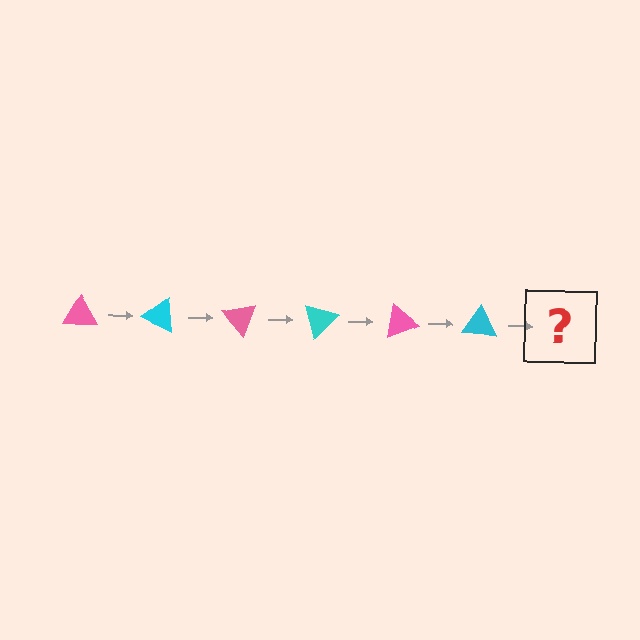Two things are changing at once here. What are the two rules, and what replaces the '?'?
The two rules are that it rotates 25 degrees each step and the color cycles through pink and cyan. The '?' should be a pink triangle, rotated 150 degrees from the start.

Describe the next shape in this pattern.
It should be a pink triangle, rotated 150 degrees from the start.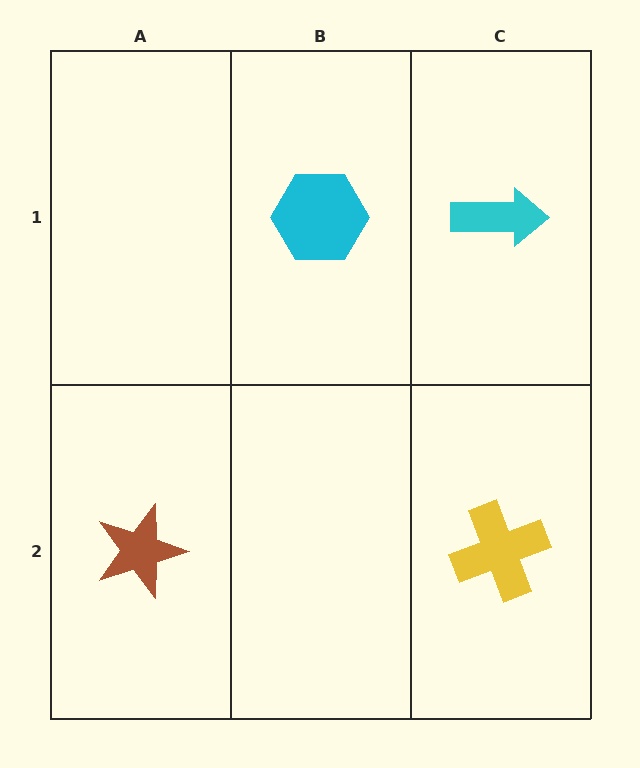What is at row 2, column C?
A yellow cross.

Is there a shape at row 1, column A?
No, that cell is empty.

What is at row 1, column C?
A cyan arrow.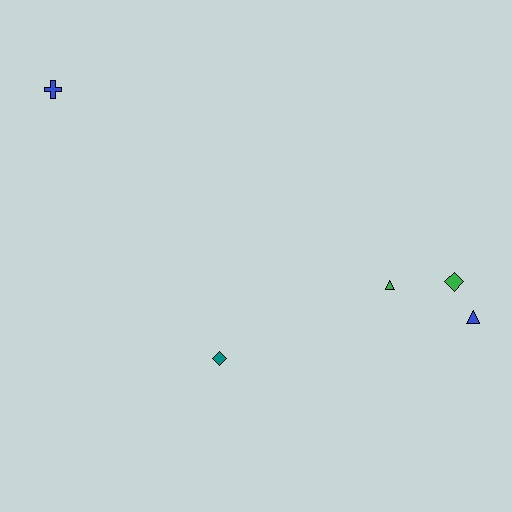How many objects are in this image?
There are 5 objects.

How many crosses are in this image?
There is 1 cross.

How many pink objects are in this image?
There are no pink objects.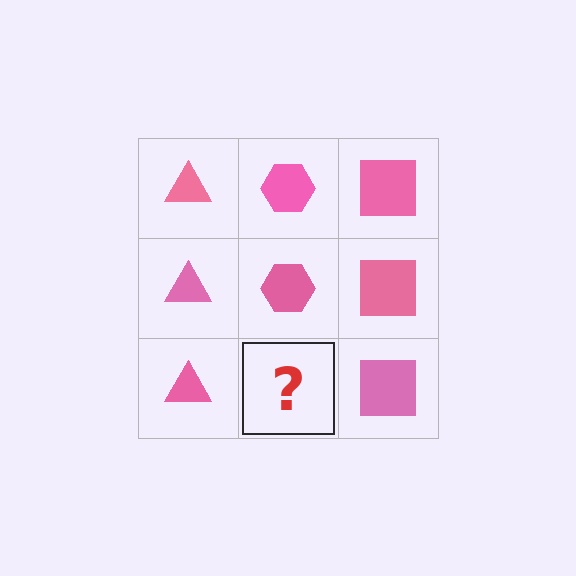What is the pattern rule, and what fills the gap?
The rule is that each column has a consistent shape. The gap should be filled with a pink hexagon.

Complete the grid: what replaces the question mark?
The question mark should be replaced with a pink hexagon.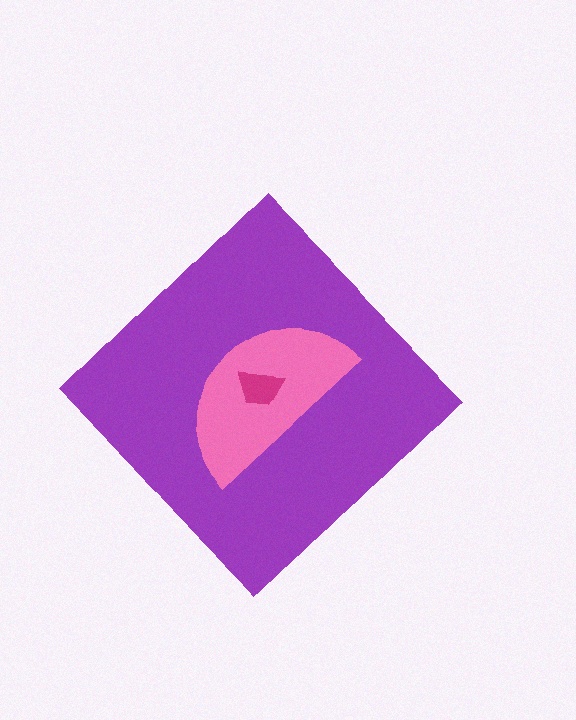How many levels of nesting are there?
3.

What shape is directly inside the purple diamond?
The pink semicircle.